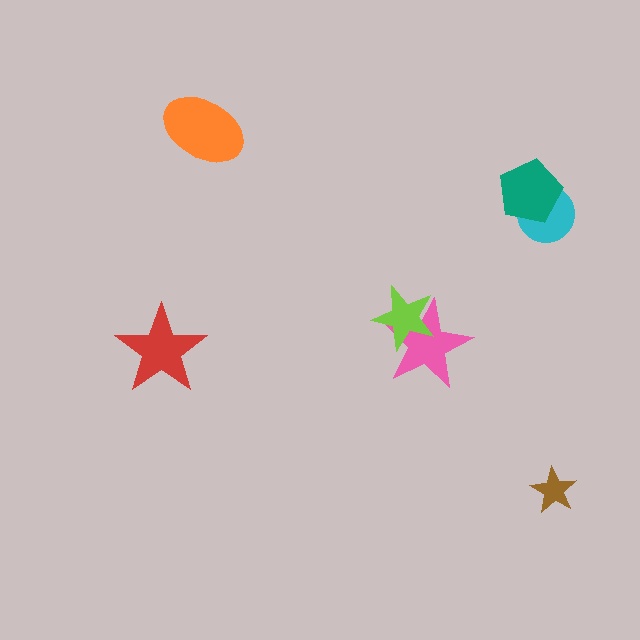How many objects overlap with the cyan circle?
1 object overlaps with the cyan circle.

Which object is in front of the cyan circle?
The teal pentagon is in front of the cyan circle.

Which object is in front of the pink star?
The lime star is in front of the pink star.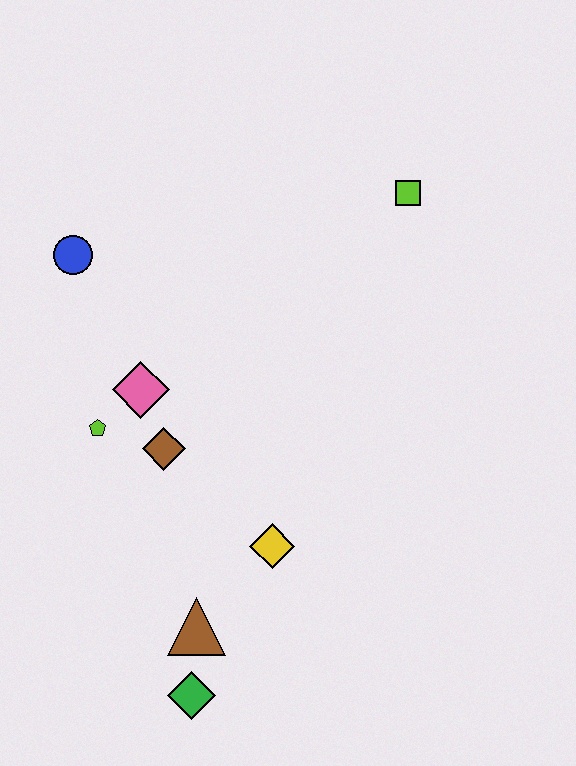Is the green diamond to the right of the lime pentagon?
Yes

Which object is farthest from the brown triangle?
The lime square is farthest from the brown triangle.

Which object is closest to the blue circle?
The pink diamond is closest to the blue circle.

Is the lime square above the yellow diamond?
Yes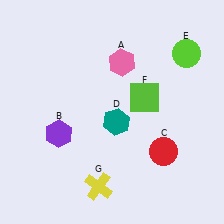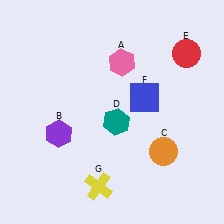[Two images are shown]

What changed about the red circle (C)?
In Image 1, C is red. In Image 2, it changed to orange.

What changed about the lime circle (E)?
In Image 1, E is lime. In Image 2, it changed to red.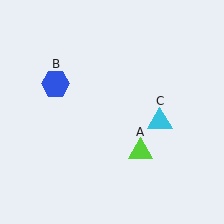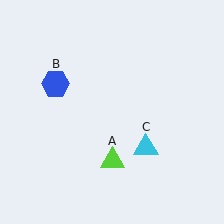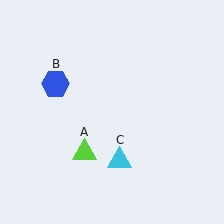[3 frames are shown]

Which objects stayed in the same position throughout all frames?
Blue hexagon (object B) remained stationary.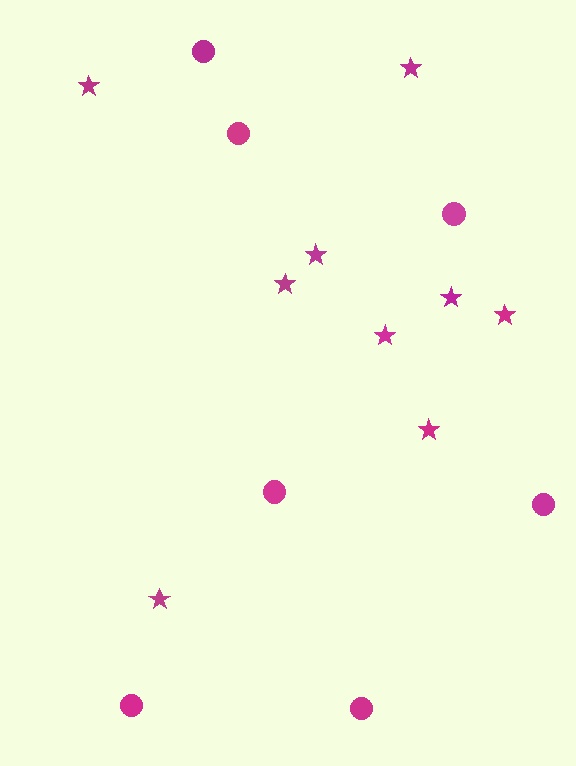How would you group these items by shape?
There are 2 groups: one group of circles (7) and one group of stars (9).